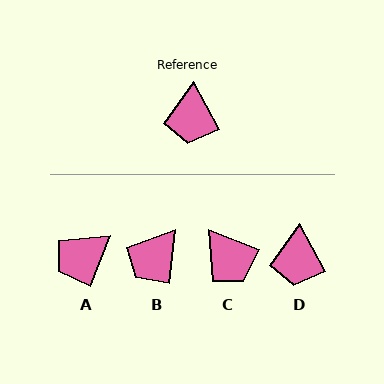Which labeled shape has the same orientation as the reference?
D.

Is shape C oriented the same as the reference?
No, it is off by about 40 degrees.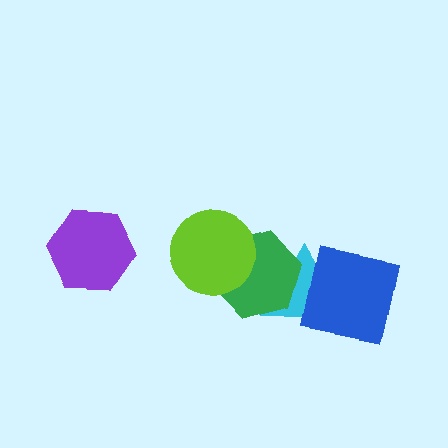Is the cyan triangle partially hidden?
Yes, it is partially covered by another shape.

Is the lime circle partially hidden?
No, no other shape covers it.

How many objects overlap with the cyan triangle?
2 objects overlap with the cyan triangle.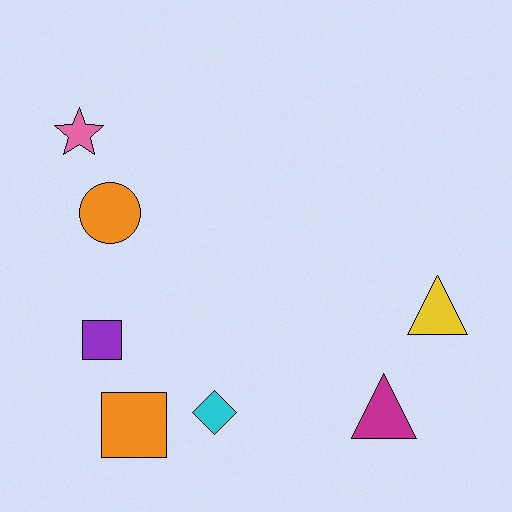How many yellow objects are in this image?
There is 1 yellow object.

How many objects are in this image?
There are 7 objects.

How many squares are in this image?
There are 2 squares.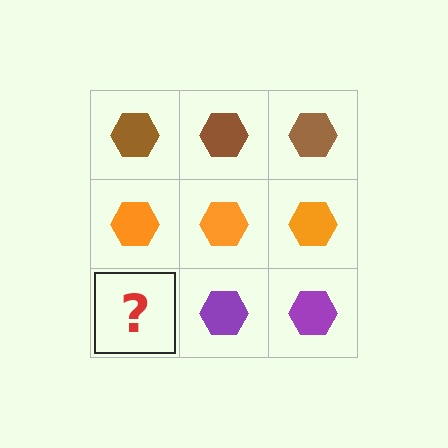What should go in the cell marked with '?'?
The missing cell should contain a purple hexagon.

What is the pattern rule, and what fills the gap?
The rule is that each row has a consistent color. The gap should be filled with a purple hexagon.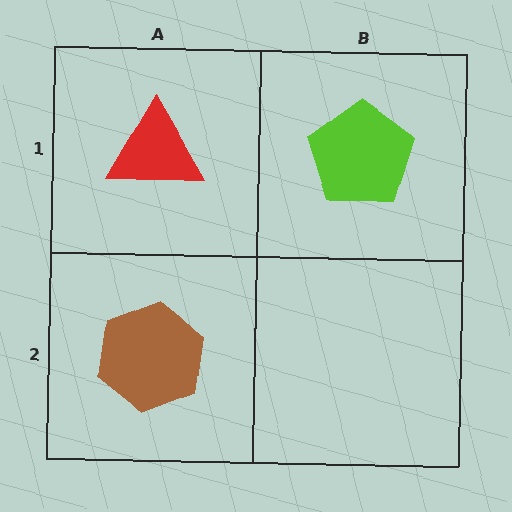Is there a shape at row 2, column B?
No, that cell is empty.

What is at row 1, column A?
A red triangle.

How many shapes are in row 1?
2 shapes.